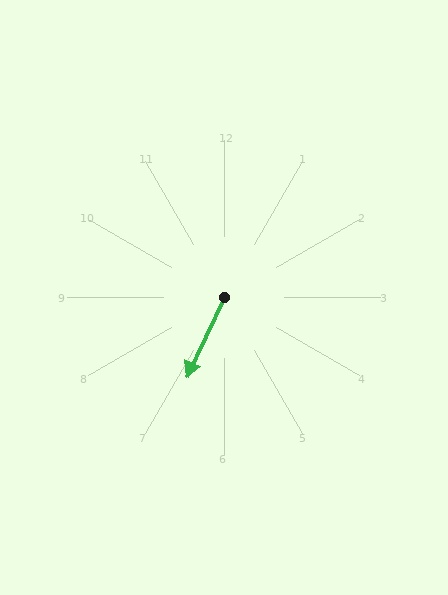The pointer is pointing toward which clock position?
Roughly 7 o'clock.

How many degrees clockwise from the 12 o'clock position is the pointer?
Approximately 205 degrees.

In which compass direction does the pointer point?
Southwest.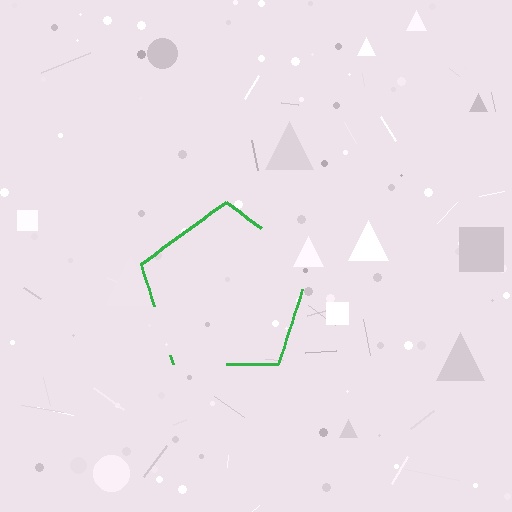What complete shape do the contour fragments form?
The contour fragments form a pentagon.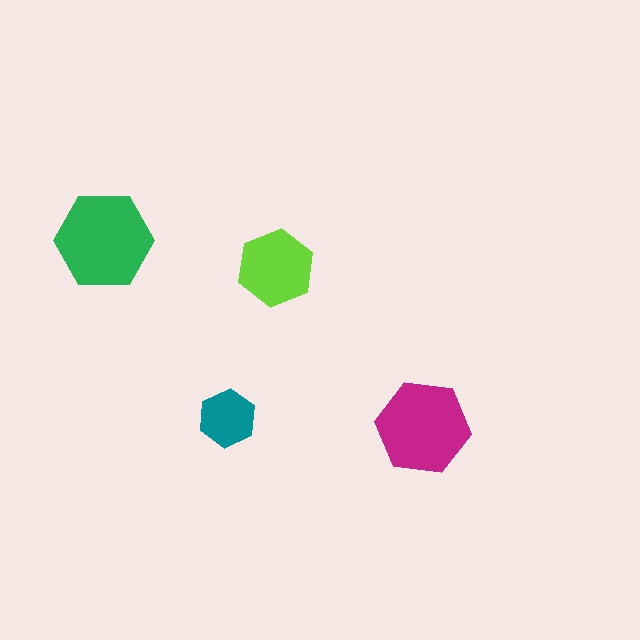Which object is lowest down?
The magenta hexagon is bottommost.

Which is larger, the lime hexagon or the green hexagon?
The green one.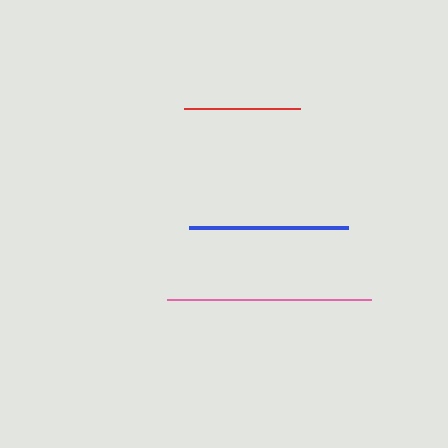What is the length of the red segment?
The red segment is approximately 116 pixels long.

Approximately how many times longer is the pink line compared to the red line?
The pink line is approximately 1.8 times the length of the red line.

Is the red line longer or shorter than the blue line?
The blue line is longer than the red line.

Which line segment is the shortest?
The red line is the shortest at approximately 116 pixels.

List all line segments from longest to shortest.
From longest to shortest: pink, blue, red.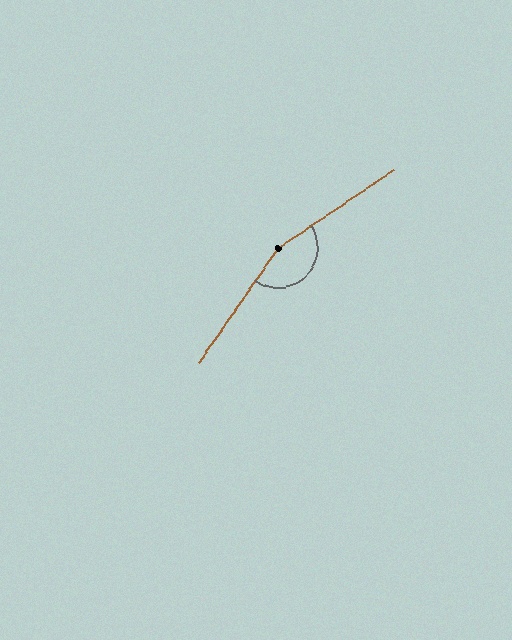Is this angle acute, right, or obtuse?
It is obtuse.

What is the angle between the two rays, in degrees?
Approximately 159 degrees.